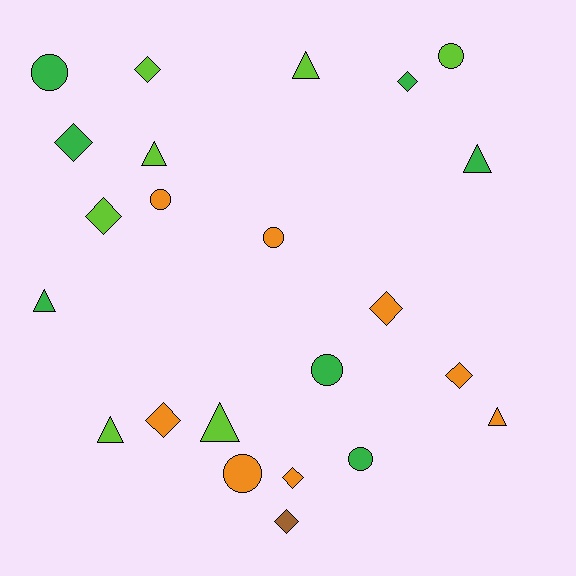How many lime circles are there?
There is 1 lime circle.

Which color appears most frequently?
Orange, with 8 objects.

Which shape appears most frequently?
Diamond, with 9 objects.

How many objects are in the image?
There are 23 objects.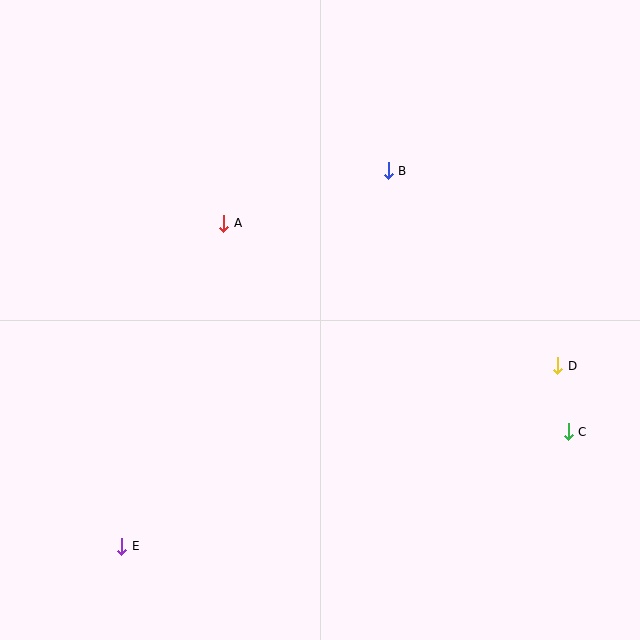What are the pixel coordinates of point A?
Point A is at (224, 223).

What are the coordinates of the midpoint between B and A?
The midpoint between B and A is at (306, 197).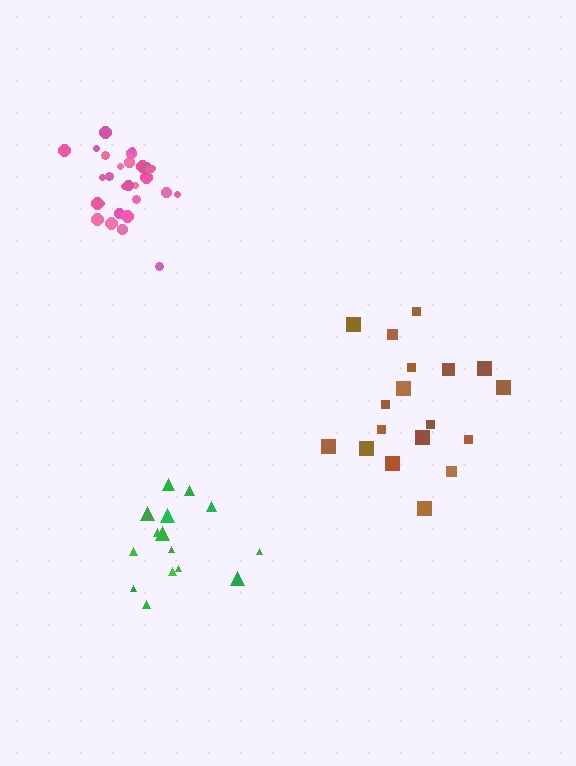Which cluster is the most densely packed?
Pink.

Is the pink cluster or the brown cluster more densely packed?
Pink.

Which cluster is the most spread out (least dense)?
Brown.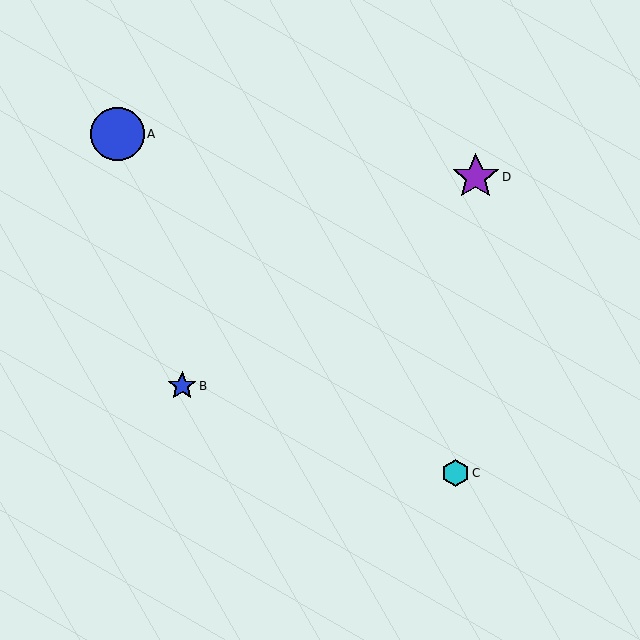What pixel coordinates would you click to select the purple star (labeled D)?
Click at (476, 177) to select the purple star D.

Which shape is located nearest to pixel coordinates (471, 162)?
The purple star (labeled D) at (476, 177) is nearest to that location.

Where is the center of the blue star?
The center of the blue star is at (182, 386).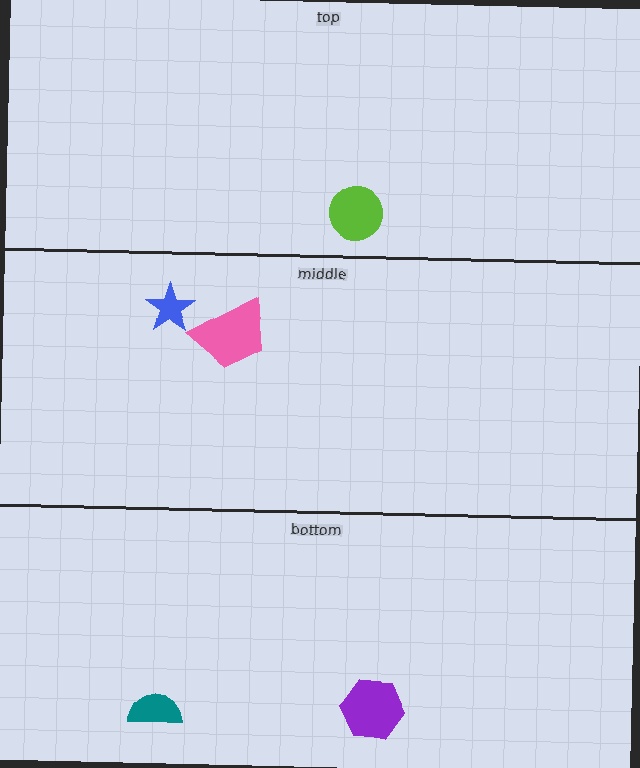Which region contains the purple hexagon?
The bottom region.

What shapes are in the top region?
The lime circle.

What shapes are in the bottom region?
The teal semicircle, the purple hexagon.